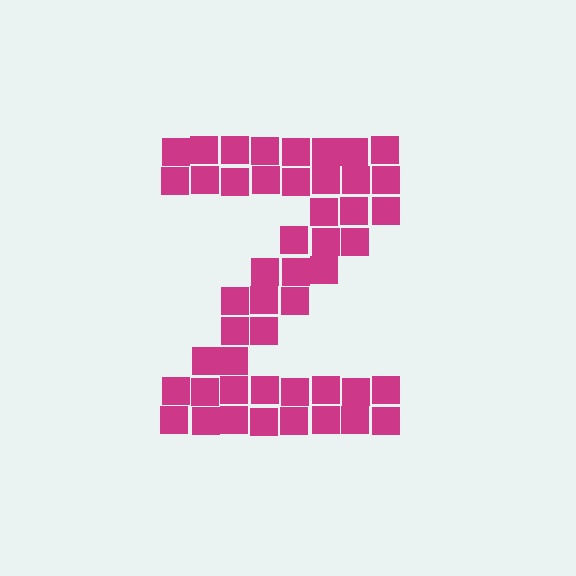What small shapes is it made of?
It is made of small squares.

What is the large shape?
The large shape is the letter Z.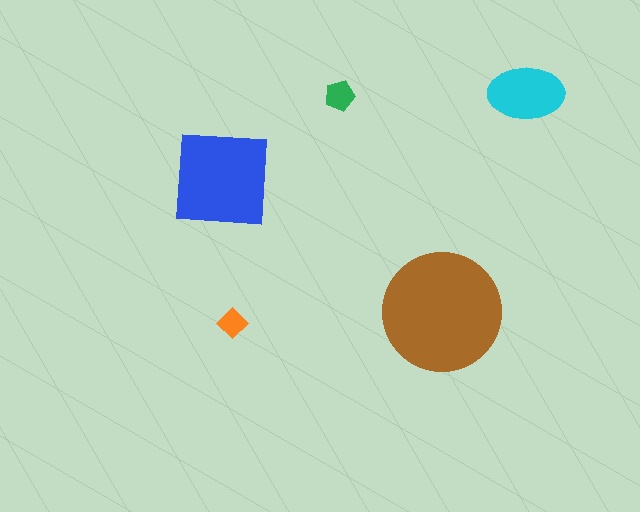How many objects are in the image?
There are 5 objects in the image.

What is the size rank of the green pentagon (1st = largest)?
4th.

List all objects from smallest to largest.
The orange diamond, the green pentagon, the cyan ellipse, the blue square, the brown circle.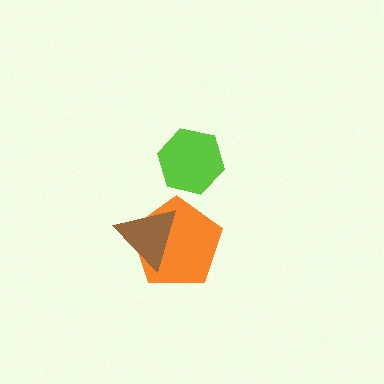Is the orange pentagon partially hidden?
Yes, it is partially covered by another shape.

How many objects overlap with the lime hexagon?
0 objects overlap with the lime hexagon.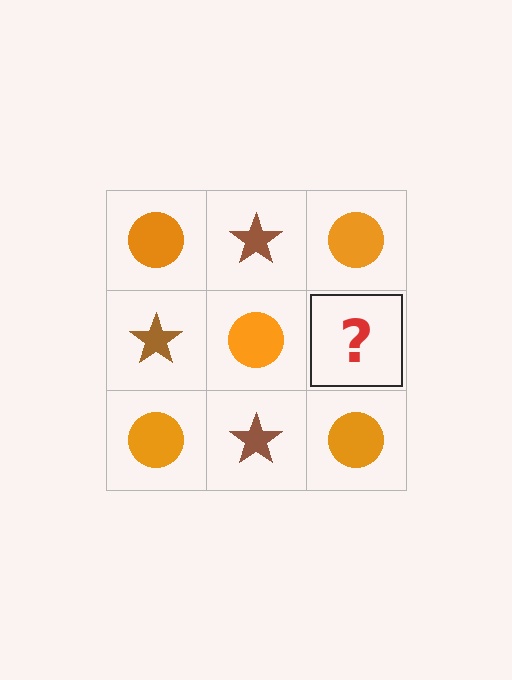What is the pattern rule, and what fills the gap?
The rule is that it alternates orange circle and brown star in a checkerboard pattern. The gap should be filled with a brown star.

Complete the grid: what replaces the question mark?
The question mark should be replaced with a brown star.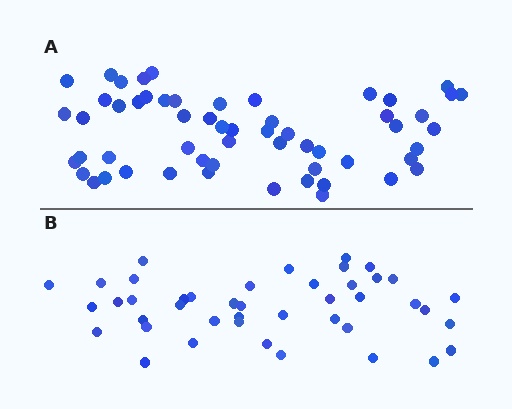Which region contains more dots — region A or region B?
Region A (the top region) has more dots.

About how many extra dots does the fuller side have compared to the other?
Region A has approximately 15 more dots than region B.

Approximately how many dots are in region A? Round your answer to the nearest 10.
About 60 dots. (The exact count is 57, which rounds to 60.)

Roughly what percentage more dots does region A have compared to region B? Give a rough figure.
About 35% more.